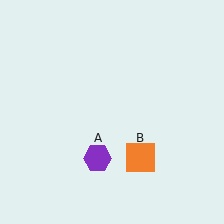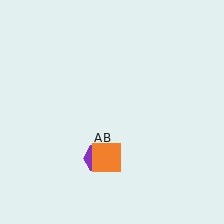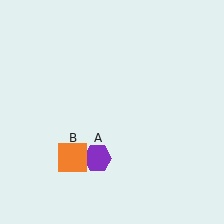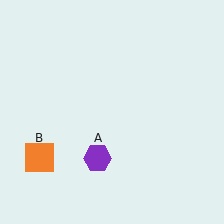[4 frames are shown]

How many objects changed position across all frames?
1 object changed position: orange square (object B).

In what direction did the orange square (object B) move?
The orange square (object B) moved left.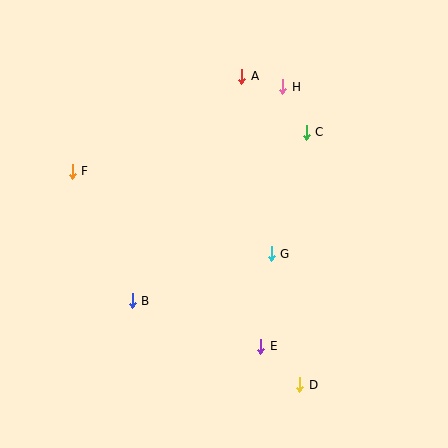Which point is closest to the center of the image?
Point G at (271, 254) is closest to the center.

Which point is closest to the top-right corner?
Point H is closest to the top-right corner.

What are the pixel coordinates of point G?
Point G is at (271, 254).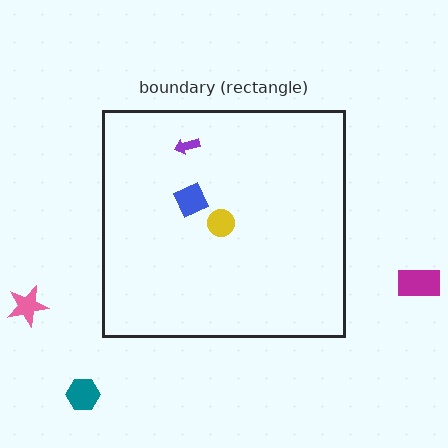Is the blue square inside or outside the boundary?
Inside.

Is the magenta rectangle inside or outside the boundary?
Outside.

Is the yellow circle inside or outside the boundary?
Inside.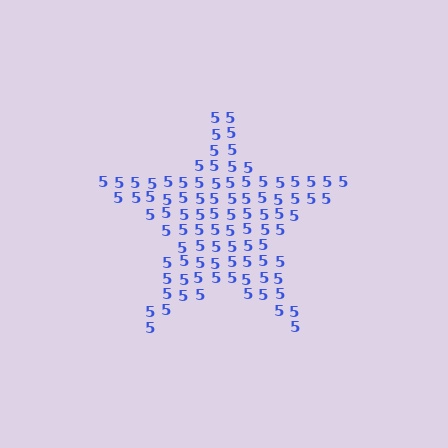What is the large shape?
The large shape is a star.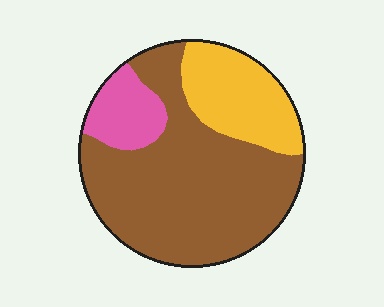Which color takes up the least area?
Pink, at roughly 10%.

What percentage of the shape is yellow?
Yellow takes up less than a quarter of the shape.